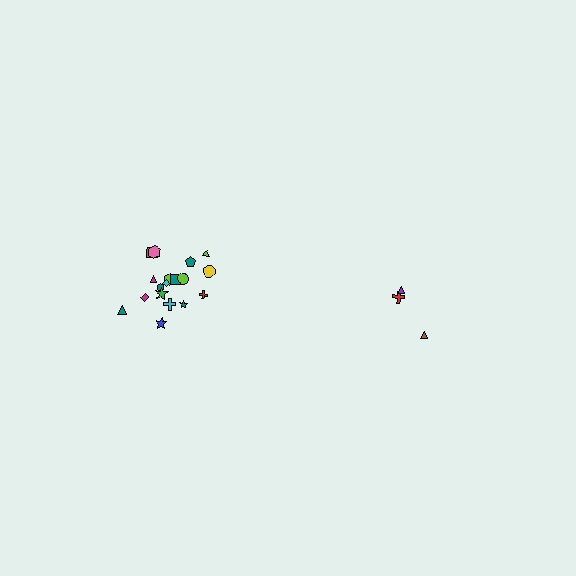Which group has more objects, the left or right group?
The left group.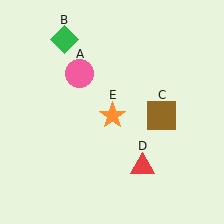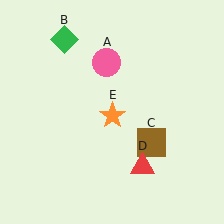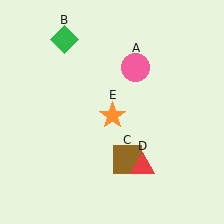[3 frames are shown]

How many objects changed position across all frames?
2 objects changed position: pink circle (object A), brown square (object C).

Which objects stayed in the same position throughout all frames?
Green diamond (object B) and red triangle (object D) and orange star (object E) remained stationary.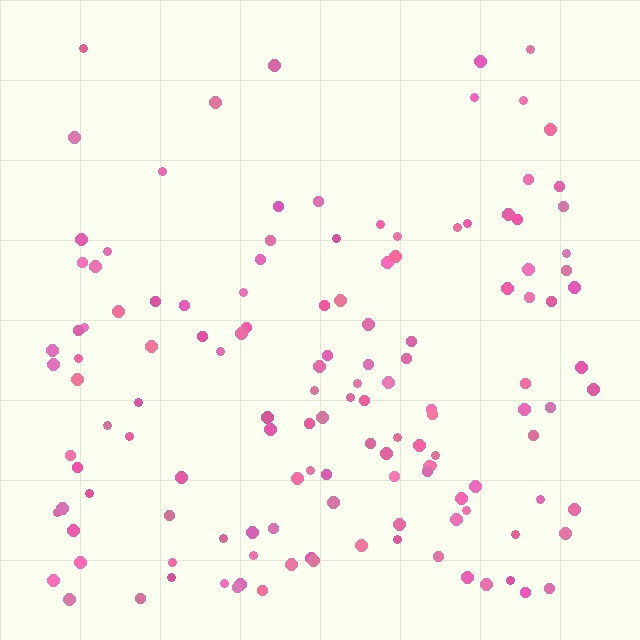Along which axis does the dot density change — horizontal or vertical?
Vertical.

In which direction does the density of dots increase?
From top to bottom, with the bottom side densest.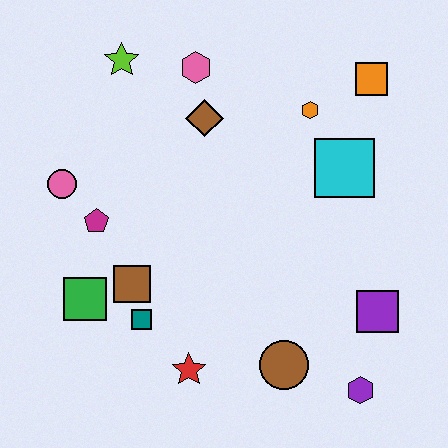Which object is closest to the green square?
The brown square is closest to the green square.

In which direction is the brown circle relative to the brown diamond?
The brown circle is below the brown diamond.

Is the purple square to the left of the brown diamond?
No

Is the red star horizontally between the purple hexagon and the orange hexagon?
No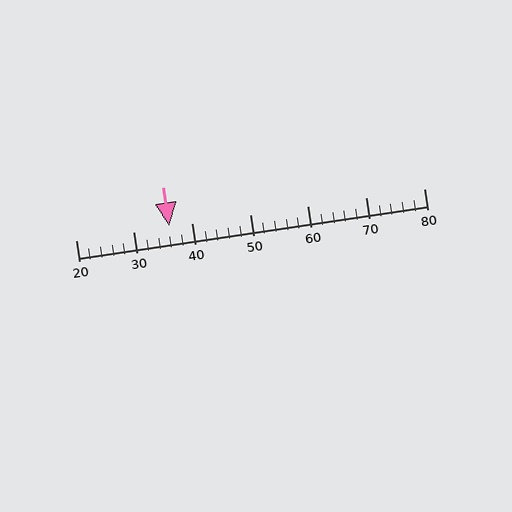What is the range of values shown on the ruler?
The ruler shows values from 20 to 80.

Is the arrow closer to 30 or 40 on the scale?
The arrow is closer to 40.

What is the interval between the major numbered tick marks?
The major tick marks are spaced 10 units apart.